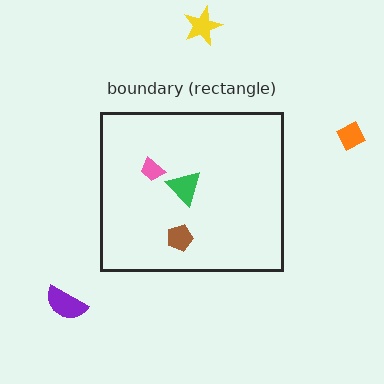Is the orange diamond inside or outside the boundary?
Outside.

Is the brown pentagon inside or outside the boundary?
Inside.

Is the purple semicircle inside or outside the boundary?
Outside.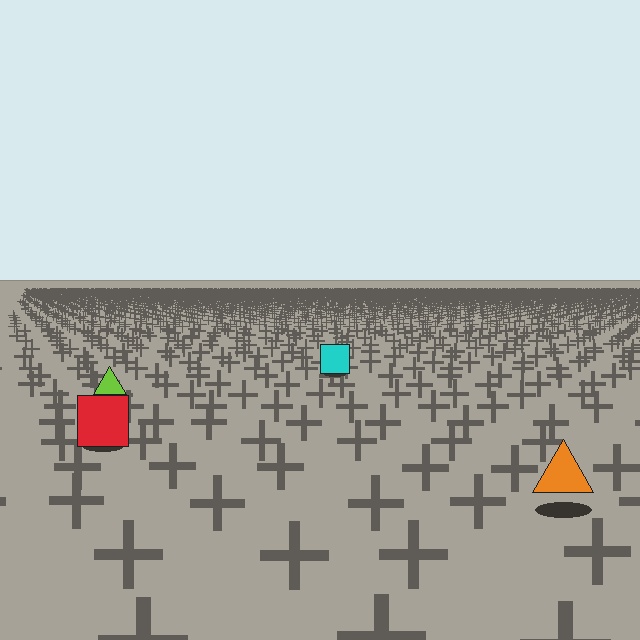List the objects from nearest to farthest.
From nearest to farthest: the orange triangle, the red square, the lime triangle, the cyan square.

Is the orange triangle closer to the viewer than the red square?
Yes. The orange triangle is closer — you can tell from the texture gradient: the ground texture is coarser near it.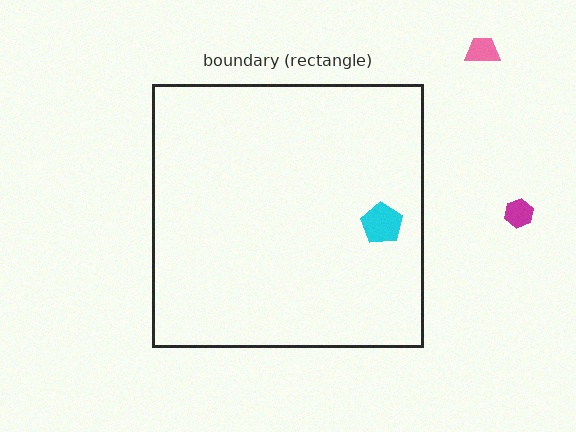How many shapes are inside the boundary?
1 inside, 2 outside.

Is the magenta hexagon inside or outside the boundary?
Outside.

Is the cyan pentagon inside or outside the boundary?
Inside.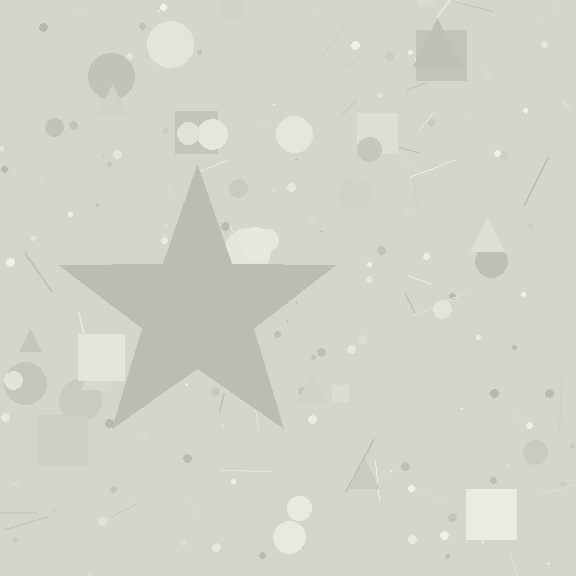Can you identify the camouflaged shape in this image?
The camouflaged shape is a star.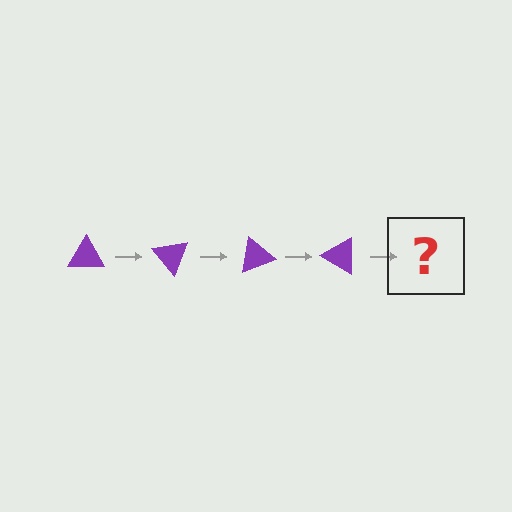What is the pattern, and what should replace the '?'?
The pattern is that the triangle rotates 50 degrees each step. The '?' should be a purple triangle rotated 200 degrees.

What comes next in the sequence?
The next element should be a purple triangle rotated 200 degrees.